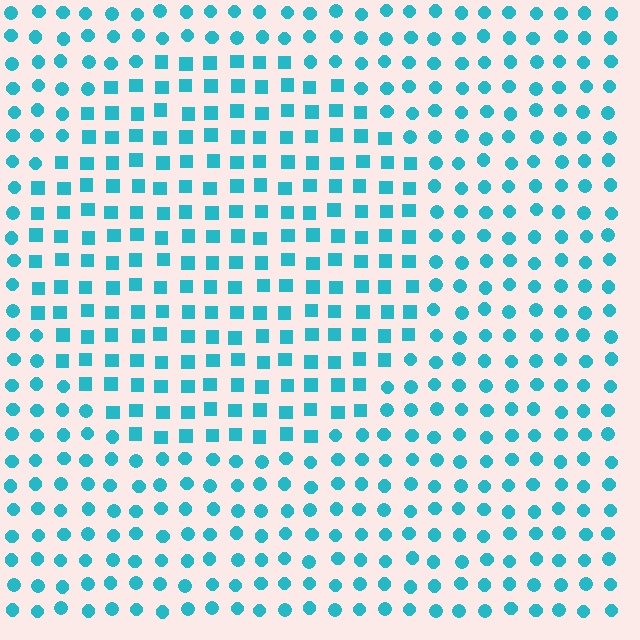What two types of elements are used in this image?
The image uses squares inside the circle region and circles outside it.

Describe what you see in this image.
The image is filled with small cyan elements arranged in a uniform grid. A circle-shaped region contains squares, while the surrounding area contains circles. The boundary is defined purely by the change in element shape.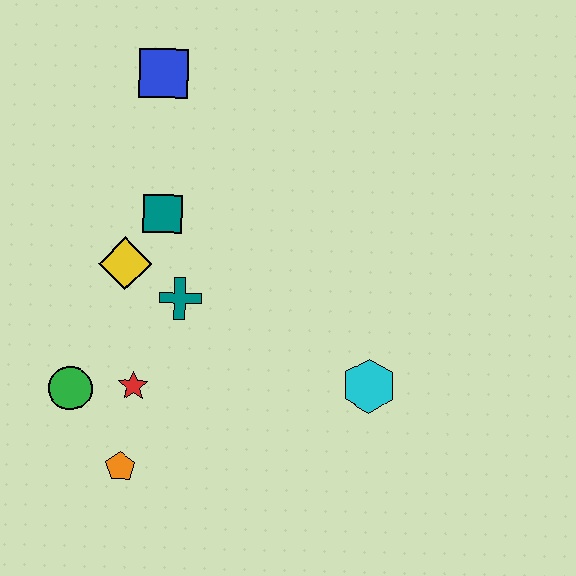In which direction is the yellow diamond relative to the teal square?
The yellow diamond is below the teal square.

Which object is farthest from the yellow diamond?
The cyan hexagon is farthest from the yellow diamond.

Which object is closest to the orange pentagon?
The red star is closest to the orange pentagon.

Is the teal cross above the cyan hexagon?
Yes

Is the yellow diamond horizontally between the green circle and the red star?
Yes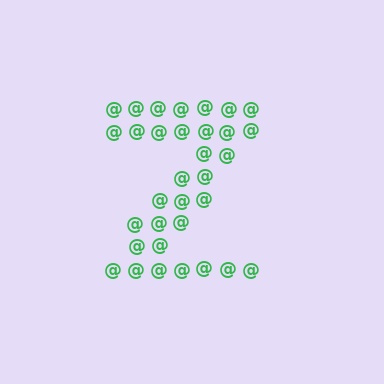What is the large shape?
The large shape is the letter Z.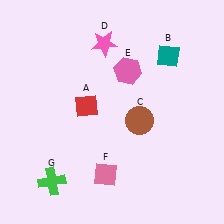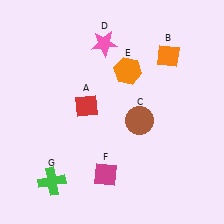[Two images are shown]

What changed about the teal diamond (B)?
In Image 1, B is teal. In Image 2, it changed to orange.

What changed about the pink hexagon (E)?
In Image 1, E is pink. In Image 2, it changed to orange.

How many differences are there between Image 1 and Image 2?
There are 3 differences between the two images.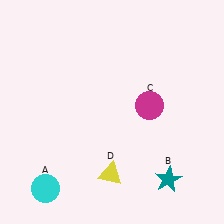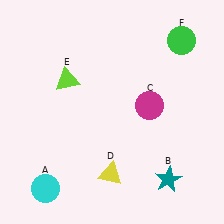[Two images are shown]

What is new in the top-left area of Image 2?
A lime triangle (E) was added in the top-left area of Image 2.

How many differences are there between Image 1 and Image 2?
There are 2 differences between the two images.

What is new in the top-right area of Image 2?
A green circle (F) was added in the top-right area of Image 2.